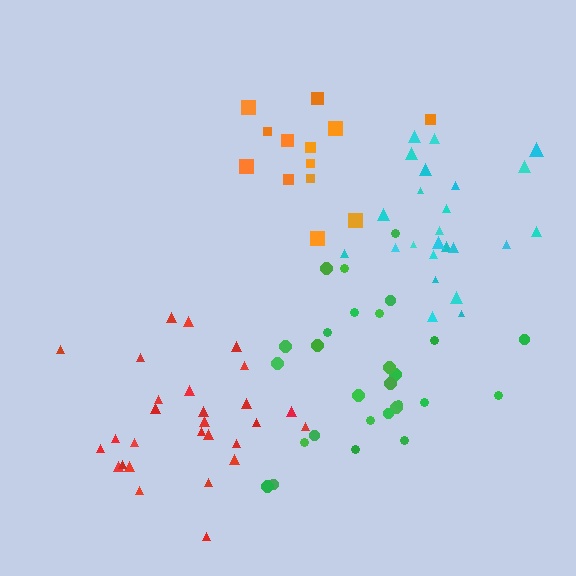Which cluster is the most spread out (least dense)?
Orange.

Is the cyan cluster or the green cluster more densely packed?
Green.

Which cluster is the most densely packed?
Red.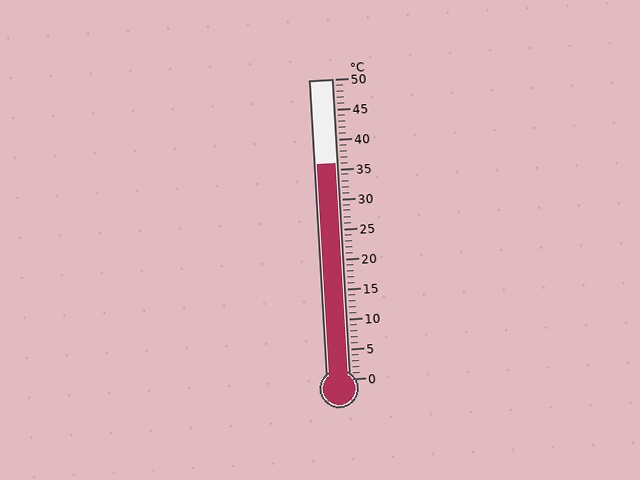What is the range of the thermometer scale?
The thermometer scale ranges from 0°C to 50°C.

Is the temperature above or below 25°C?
The temperature is above 25°C.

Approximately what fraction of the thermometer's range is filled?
The thermometer is filled to approximately 70% of its range.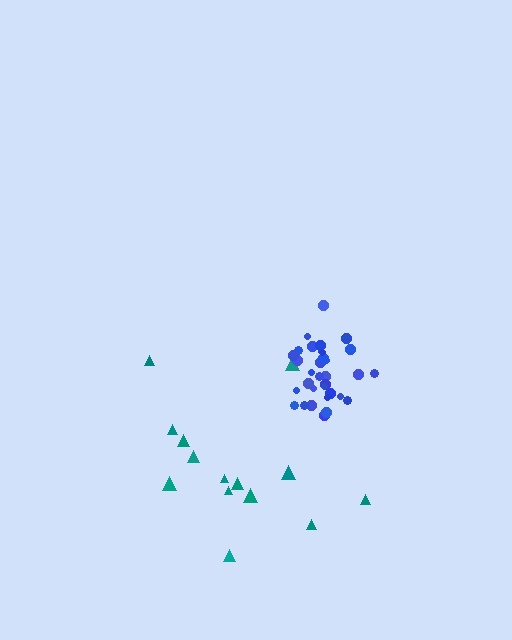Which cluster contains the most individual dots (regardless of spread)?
Blue (33).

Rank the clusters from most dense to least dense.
blue, teal.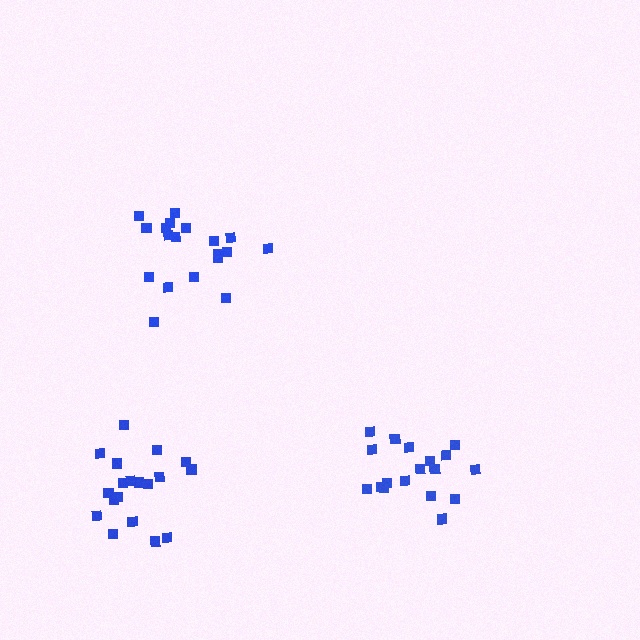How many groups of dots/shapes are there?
There are 3 groups.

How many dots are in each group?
Group 1: 18 dots, Group 2: 19 dots, Group 3: 19 dots (56 total).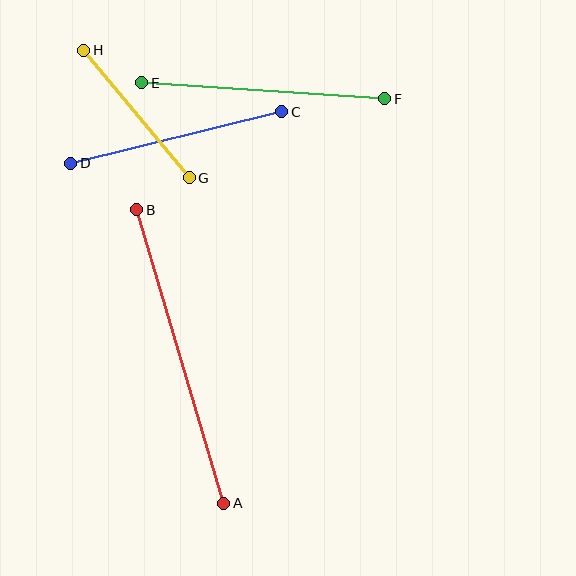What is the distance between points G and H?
The distance is approximately 165 pixels.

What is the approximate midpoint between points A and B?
The midpoint is at approximately (180, 356) pixels.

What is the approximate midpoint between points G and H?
The midpoint is at approximately (137, 114) pixels.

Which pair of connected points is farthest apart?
Points A and B are farthest apart.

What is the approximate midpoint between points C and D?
The midpoint is at approximately (176, 138) pixels.